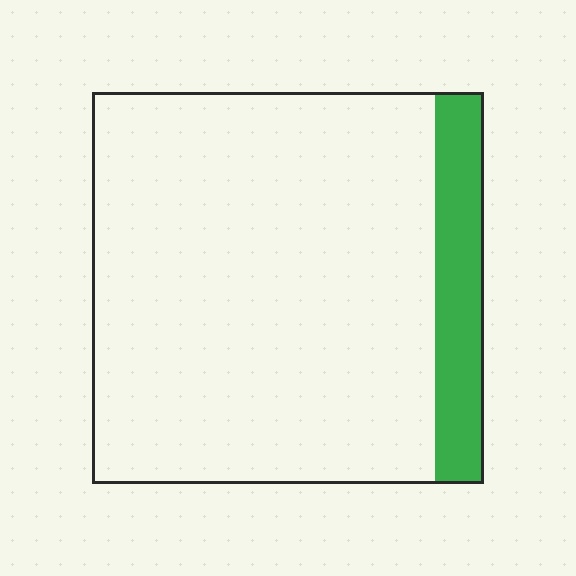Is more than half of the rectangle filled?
No.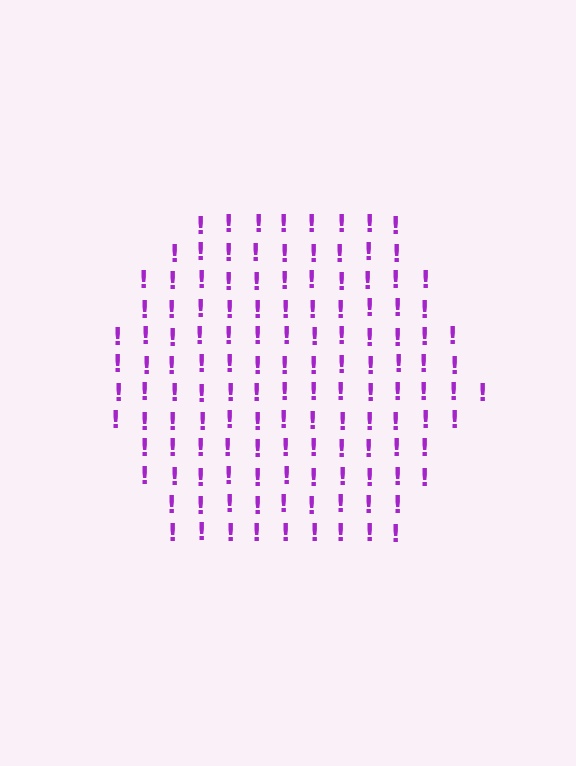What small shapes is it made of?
It is made of small exclamation marks.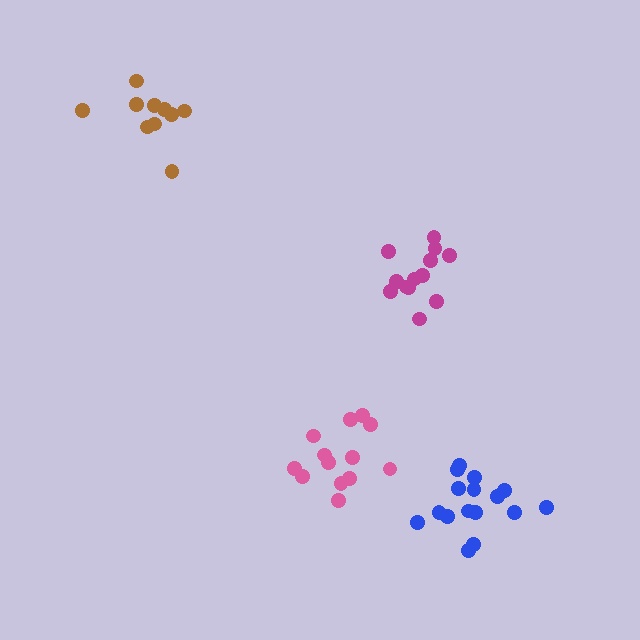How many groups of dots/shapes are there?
There are 4 groups.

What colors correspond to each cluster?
The clusters are colored: magenta, brown, pink, blue.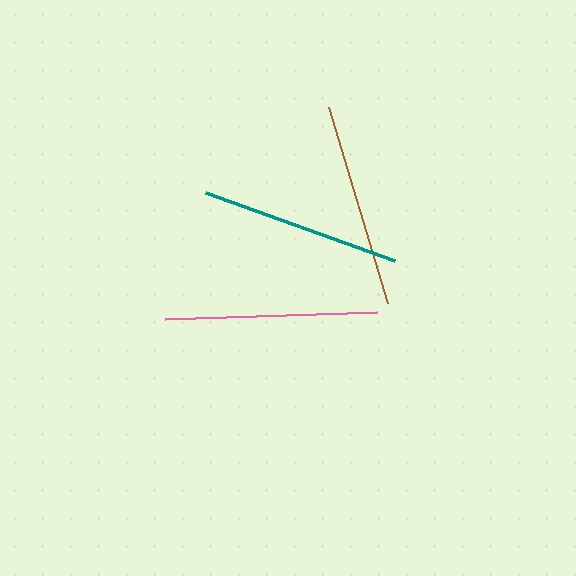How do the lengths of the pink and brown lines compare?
The pink and brown lines are approximately the same length.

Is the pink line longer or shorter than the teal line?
The pink line is longer than the teal line.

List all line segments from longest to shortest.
From longest to shortest: pink, brown, teal.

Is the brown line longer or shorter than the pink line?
The pink line is longer than the brown line.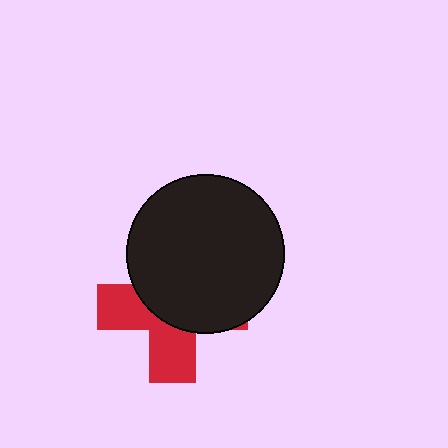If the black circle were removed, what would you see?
You would see the complete red cross.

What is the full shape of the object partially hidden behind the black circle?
The partially hidden object is a red cross.